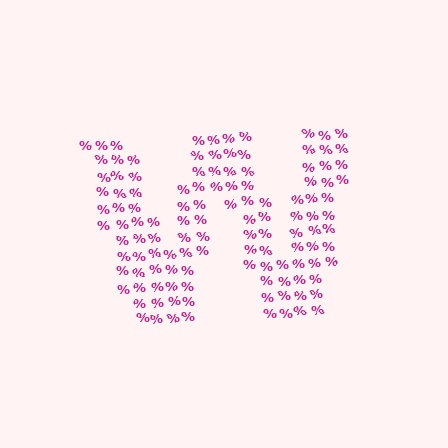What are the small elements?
The small elements are percent signs.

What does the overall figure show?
The overall figure shows the letter W.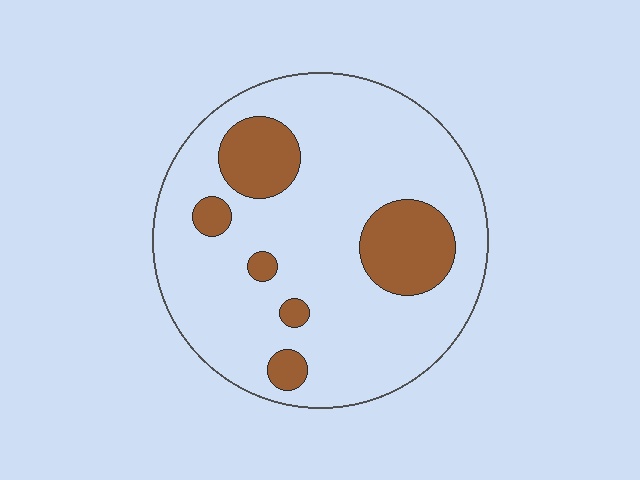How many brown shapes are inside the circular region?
6.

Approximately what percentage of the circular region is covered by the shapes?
Approximately 20%.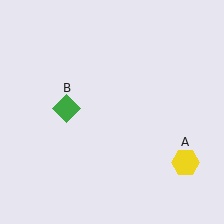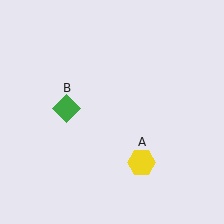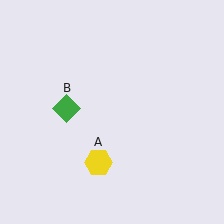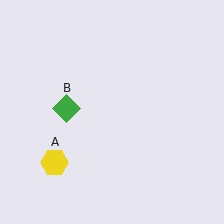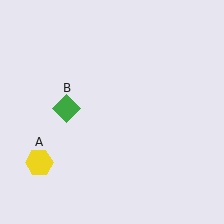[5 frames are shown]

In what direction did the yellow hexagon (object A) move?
The yellow hexagon (object A) moved left.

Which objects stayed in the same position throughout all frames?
Green diamond (object B) remained stationary.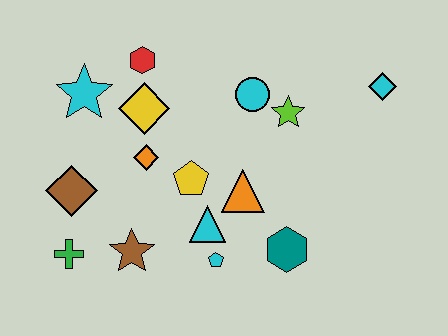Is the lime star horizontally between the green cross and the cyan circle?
No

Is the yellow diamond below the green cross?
No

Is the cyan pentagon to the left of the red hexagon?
No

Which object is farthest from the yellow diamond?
The cyan diamond is farthest from the yellow diamond.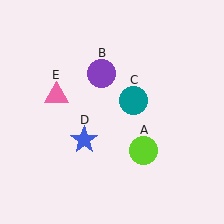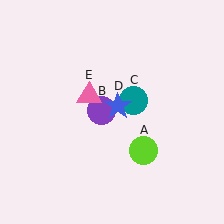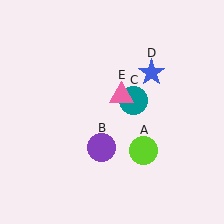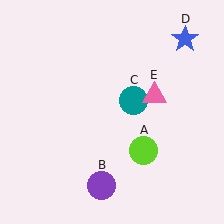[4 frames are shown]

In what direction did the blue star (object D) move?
The blue star (object D) moved up and to the right.